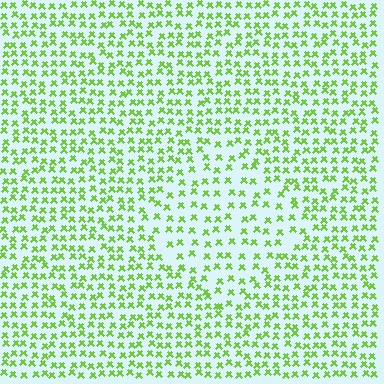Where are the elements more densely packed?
The elements are more densely packed outside the diamond boundary.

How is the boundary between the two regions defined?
The boundary is defined by a change in element density (approximately 1.6x ratio). All elements are the same color, size, and shape.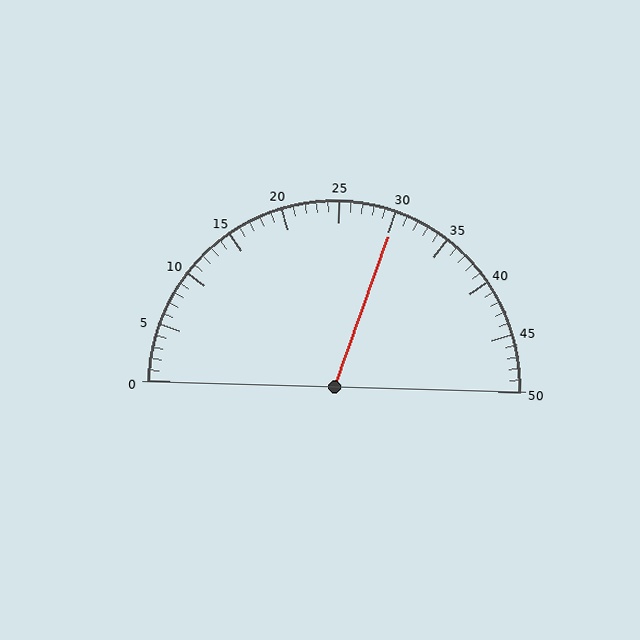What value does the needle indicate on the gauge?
The needle indicates approximately 30.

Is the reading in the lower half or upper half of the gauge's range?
The reading is in the upper half of the range (0 to 50).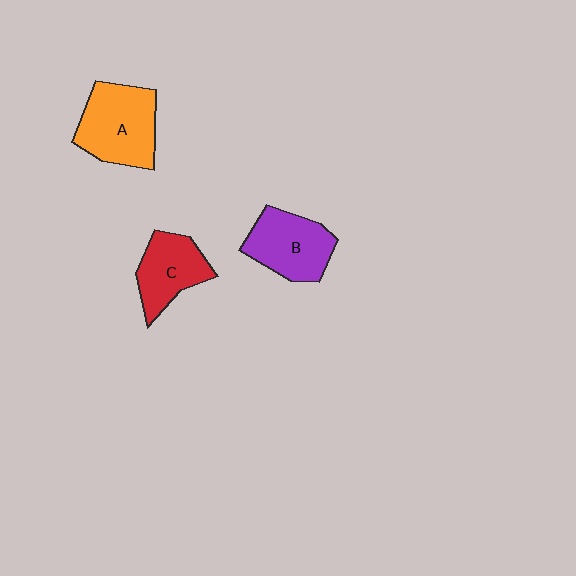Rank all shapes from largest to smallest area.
From largest to smallest: A (orange), B (purple), C (red).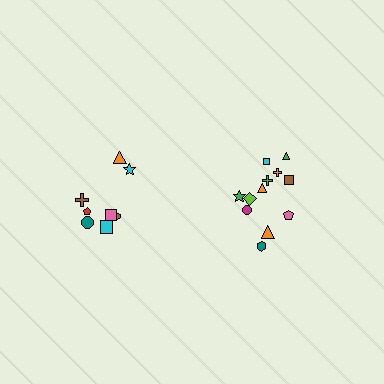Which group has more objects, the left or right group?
The right group.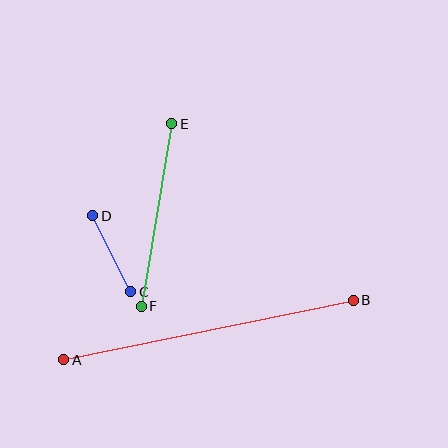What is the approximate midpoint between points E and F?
The midpoint is at approximately (157, 215) pixels.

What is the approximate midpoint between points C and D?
The midpoint is at approximately (112, 254) pixels.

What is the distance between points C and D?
The distance is approximately 85 pixels.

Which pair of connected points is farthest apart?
Points A and B are farthest apart.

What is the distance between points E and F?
The distance is approximately 185 pixels.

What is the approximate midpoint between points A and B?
The midpoint is at approximately (209, 330) pixels.